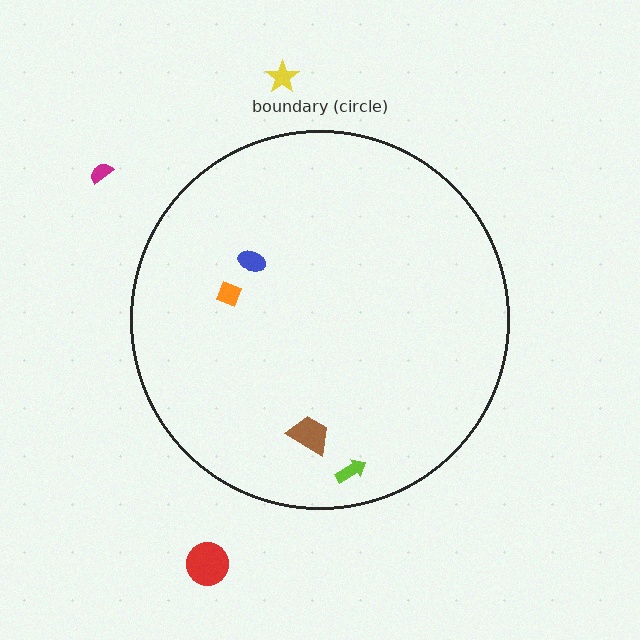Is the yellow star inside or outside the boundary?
Outside.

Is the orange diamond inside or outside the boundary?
Inside.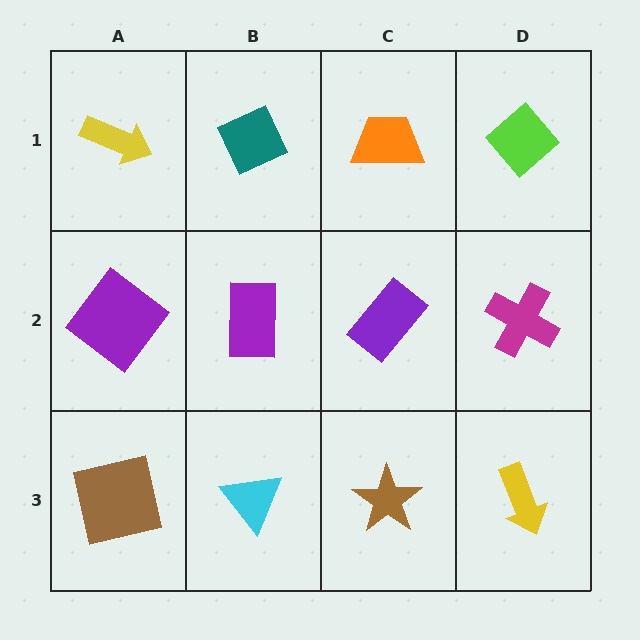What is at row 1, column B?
A teal diamond.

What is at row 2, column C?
A purple rectangle.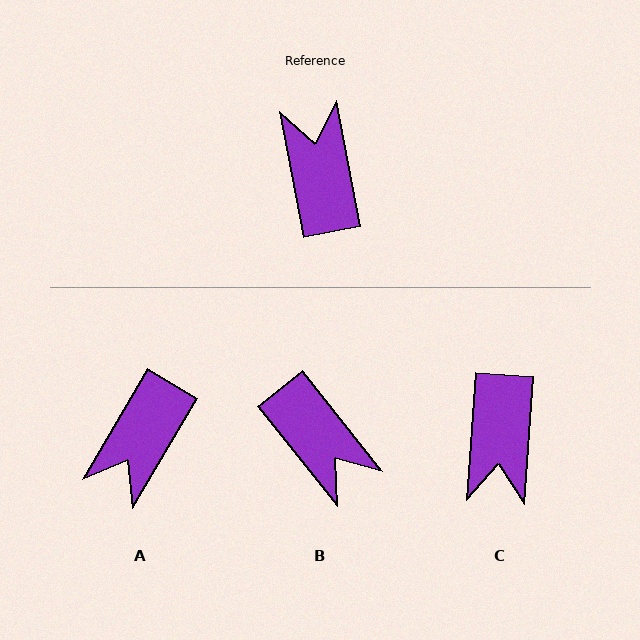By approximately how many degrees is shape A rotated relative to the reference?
Approximately 139 degrees counter-clockwise.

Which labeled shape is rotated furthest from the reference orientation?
C, about 165 degrees away.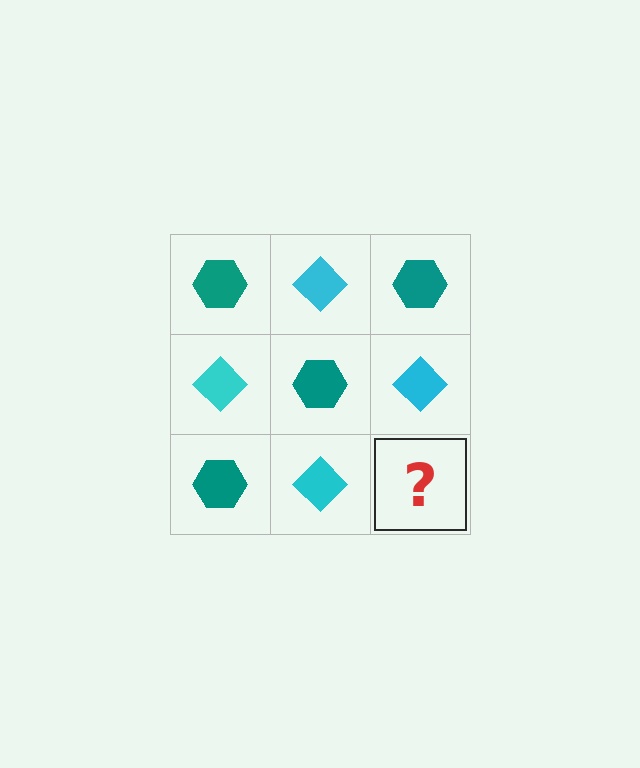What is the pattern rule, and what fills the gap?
The rule is that it alternates teal hexagon and cyan diamond in a checkerboard pattern. The gap should be filled with a teal hexagon.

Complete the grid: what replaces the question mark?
The question mark should be replaced with a teal hexagon.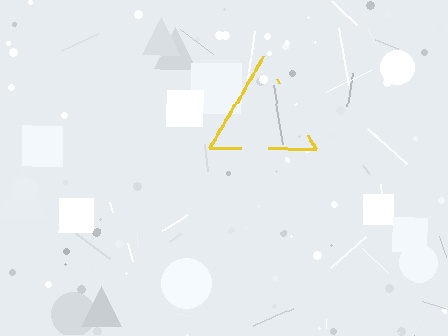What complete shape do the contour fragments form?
The contour fragments form a triangle.